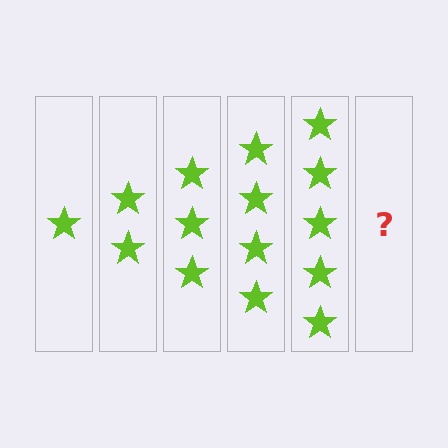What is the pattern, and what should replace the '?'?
The pattern is that each step adds one more star. The '?' should be 6 stars.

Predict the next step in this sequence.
The next step is 6 stars.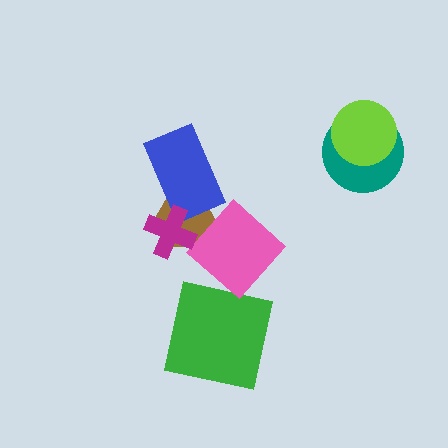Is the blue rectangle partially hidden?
Yes, it is partially covered by another shape.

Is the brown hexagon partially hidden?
Yes, it is partially covered by another shape.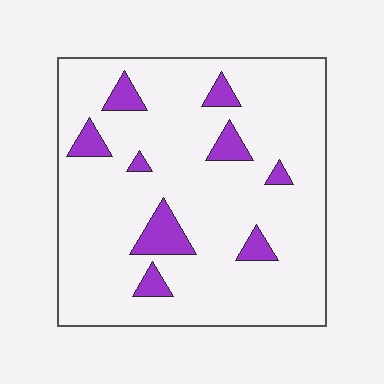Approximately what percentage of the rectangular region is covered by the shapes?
Approximately 10%.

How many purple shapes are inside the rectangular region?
9.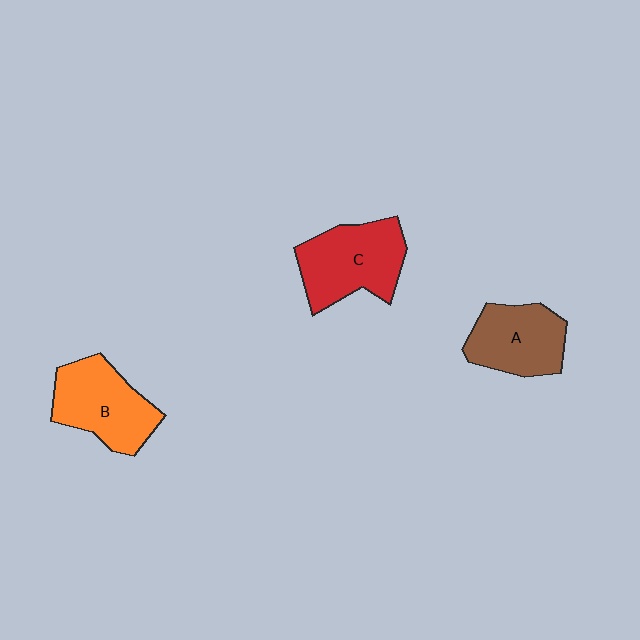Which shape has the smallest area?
Shape A (brown).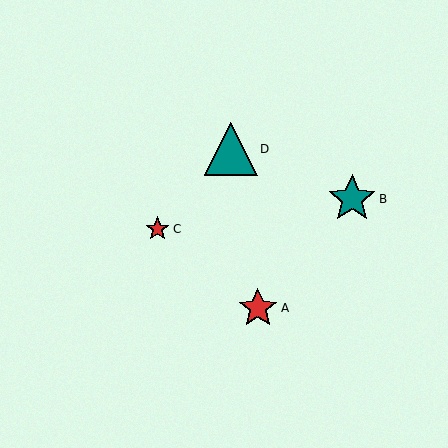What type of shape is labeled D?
Shape D is a teal triangle.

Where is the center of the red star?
The center of the red star is at (258, 308).